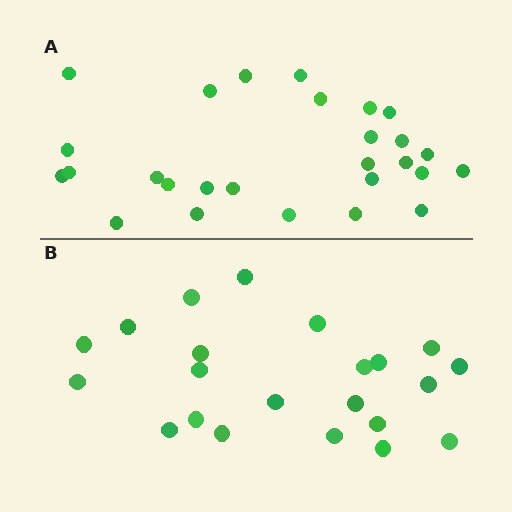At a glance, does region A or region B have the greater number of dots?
Region A (the top region) has more dots.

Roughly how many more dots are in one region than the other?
Region A has about 5 more dots than region B.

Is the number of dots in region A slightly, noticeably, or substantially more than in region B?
Region A has only slightly more — the two regions are fairly close. The ratio is roughly 1.2 to 1.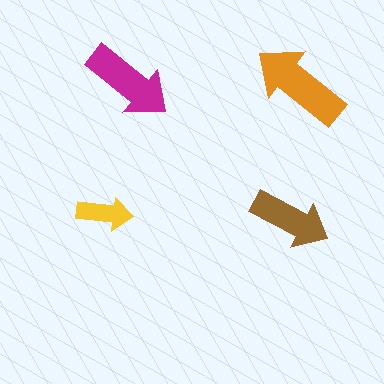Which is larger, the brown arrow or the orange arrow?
The orange one.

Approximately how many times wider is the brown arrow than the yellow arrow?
About 1.5 times wider.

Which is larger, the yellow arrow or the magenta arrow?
The magenta one.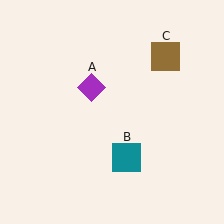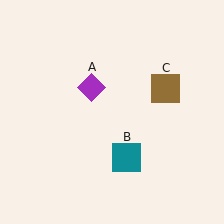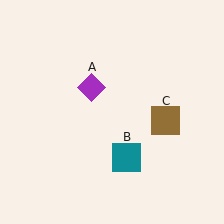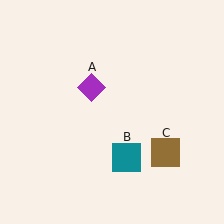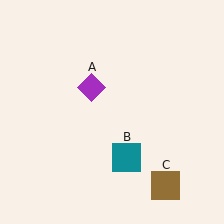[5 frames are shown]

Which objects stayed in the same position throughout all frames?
Purple diamond (object A) and teal square (object B) remained stationary.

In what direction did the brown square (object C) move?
The brown square (object C) moved down.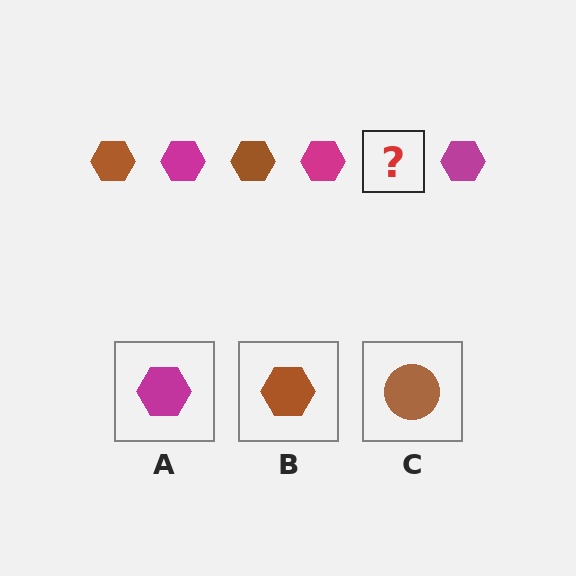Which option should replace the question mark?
Option B.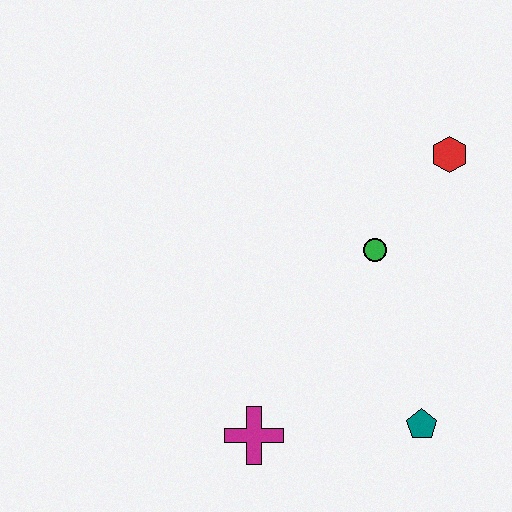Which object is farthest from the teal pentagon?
The red hexagon is farthest from the teal pentagon.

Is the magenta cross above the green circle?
No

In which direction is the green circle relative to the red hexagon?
The green circle is below the red hexagon.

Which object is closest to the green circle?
The red hexagon is closest to the green circle.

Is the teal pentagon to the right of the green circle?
Yes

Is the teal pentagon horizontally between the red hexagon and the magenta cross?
Yes